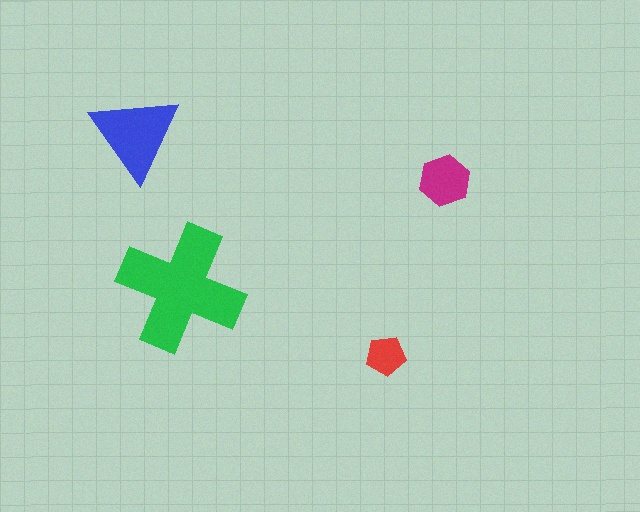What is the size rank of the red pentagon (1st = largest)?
4th.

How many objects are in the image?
There are 4 objects in the image.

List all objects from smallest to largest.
The red pentagon, the magenta hexagon, the blue triangle, the green cross.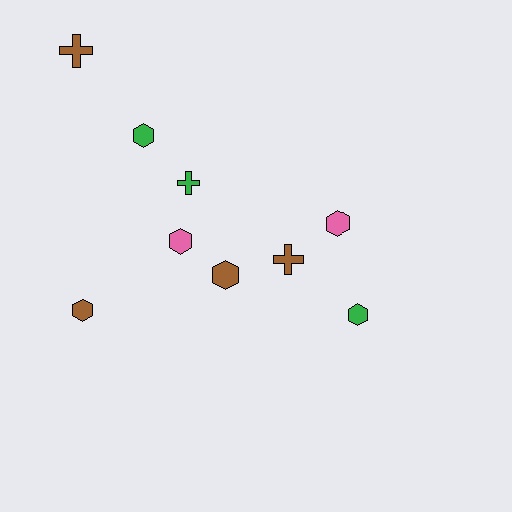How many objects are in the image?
There are 9 objects.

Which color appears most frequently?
Brown, with 4 objects.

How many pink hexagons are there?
There are 2 pink hexagons.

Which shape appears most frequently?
Hexagon, with 6 objects.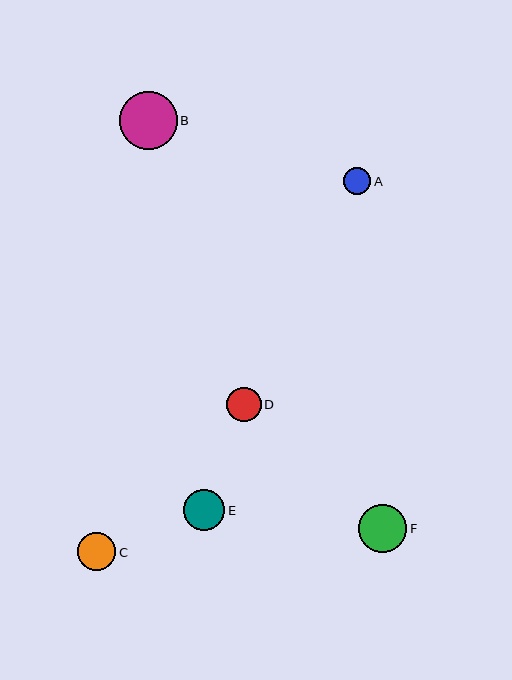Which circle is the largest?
Circle B is the largest with a size of approximately 58 pixels.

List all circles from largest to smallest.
From largest to smallest: B, F, E, C, D, A.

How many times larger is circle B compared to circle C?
Circle B is approximately 1.5 times the size of circle C.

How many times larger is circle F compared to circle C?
Circle F is approximately 1.3 times the size of circle C.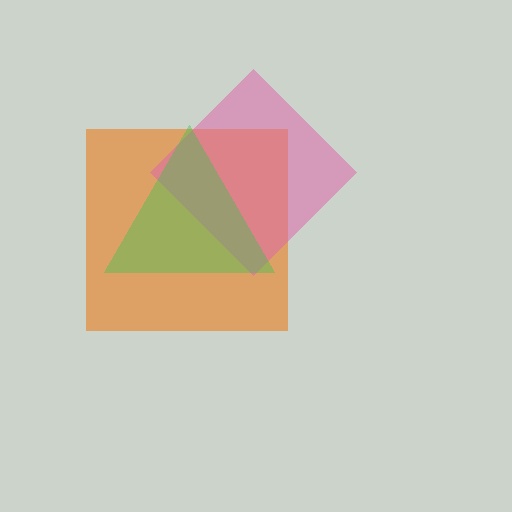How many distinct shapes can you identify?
There are 3 distinct shapes: an orange square, a pink diamond, a green triangle.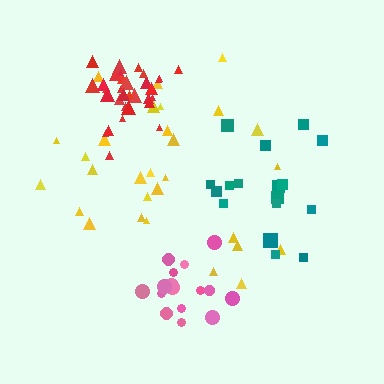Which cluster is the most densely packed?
Red.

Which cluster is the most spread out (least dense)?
Yellow.